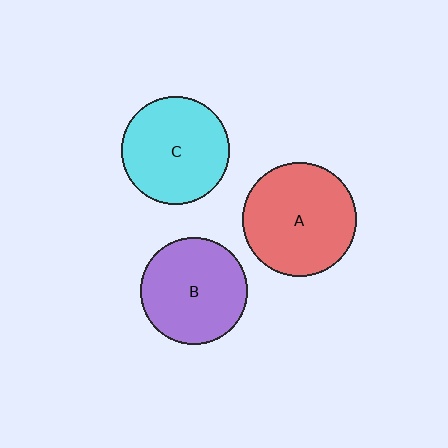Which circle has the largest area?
Circle A (red).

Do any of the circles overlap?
No, none of the circles overlap.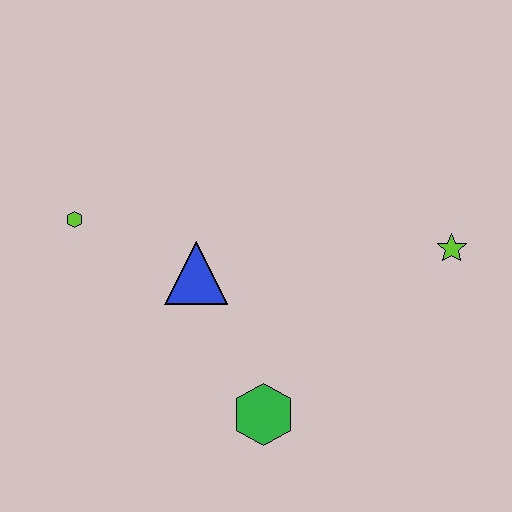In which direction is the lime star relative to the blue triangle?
The lime star is to the right of the blue triangle.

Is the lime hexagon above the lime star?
Yes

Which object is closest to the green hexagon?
The blue triangle is closest to the green hexagon.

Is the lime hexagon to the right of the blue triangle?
No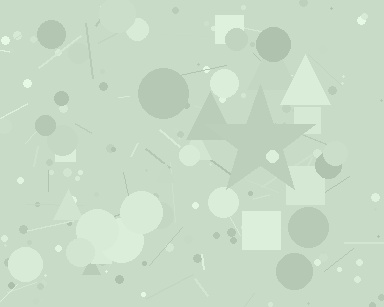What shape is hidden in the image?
A star is hidden in the image.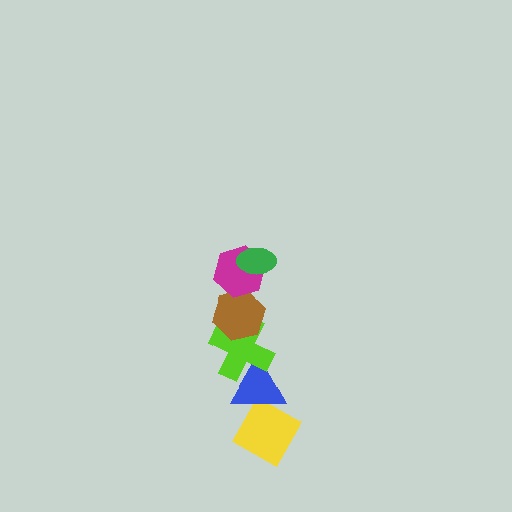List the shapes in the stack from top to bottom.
From top to bottom: the green ellipse, the magenta hexagon, the brown hexagon, the lime cross, the blue triangle, the yellow diamond.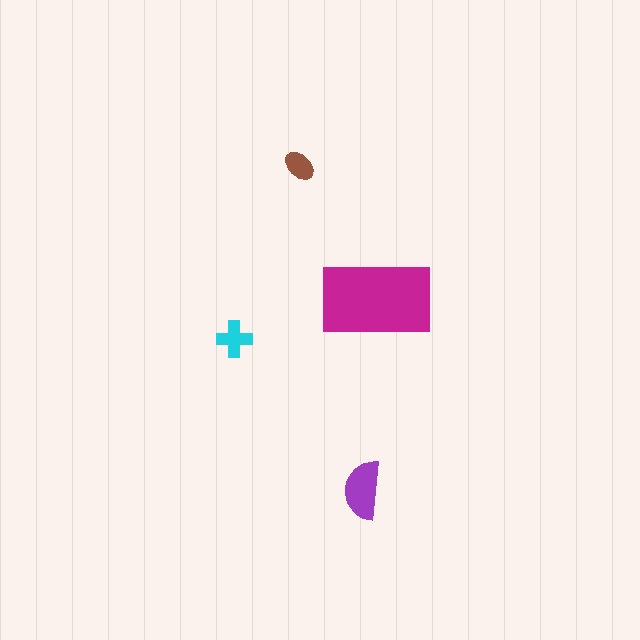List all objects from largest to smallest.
The magenta rectangle, the purple semicircle, the cyan cross, the brown ellipse.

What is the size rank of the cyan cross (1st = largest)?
3rd.